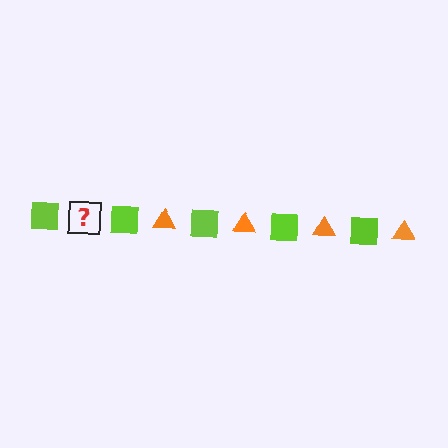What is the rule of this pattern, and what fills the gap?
The rule is that the pattern alternates between lime square and orange triangle. The gap should be filled with an orange triangle.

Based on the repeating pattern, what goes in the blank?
The blank should be an orange triangle.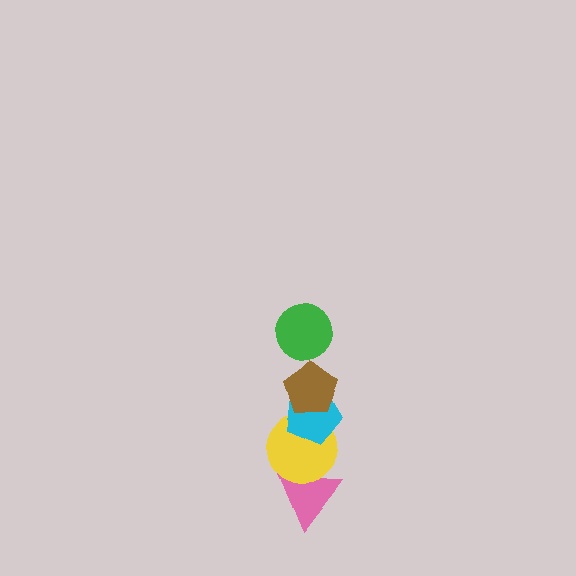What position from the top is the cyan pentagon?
The cyan pentagon is 3rd from the top.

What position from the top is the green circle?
The green circle is 1st from the top.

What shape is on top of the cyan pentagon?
The brown pentagon is on top of the cyan pentagon.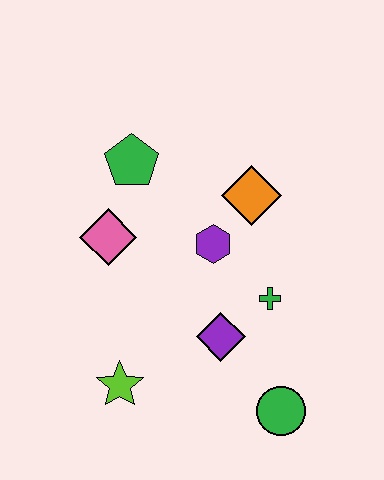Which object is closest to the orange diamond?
The purple hexagon is closest to the orange diamond.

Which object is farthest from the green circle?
The green pentagon is farthest from the green circle.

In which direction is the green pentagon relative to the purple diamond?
The green pentagon is above the purple diamond.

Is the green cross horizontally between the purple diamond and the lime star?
No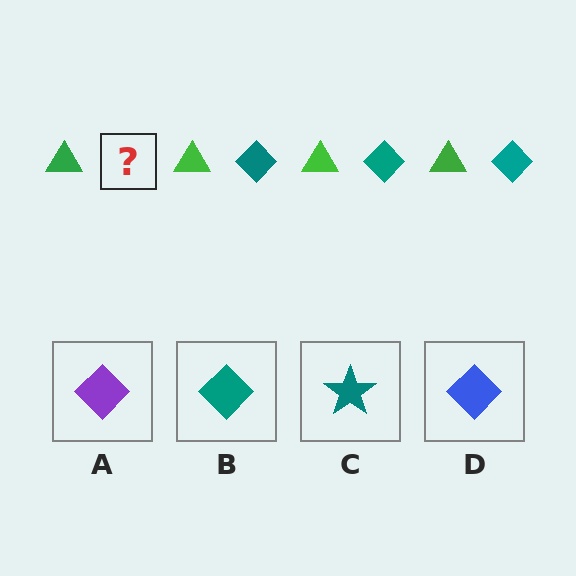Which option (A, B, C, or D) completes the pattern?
B.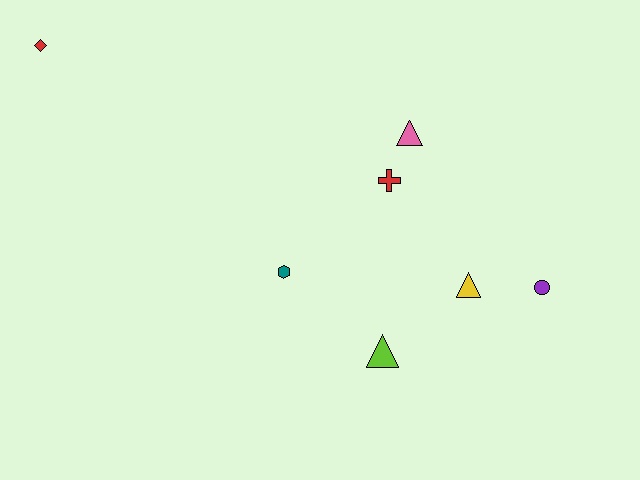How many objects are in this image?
There are 7 objects.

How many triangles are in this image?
There are 3 triangles.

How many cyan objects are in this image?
There are no cyan objects.